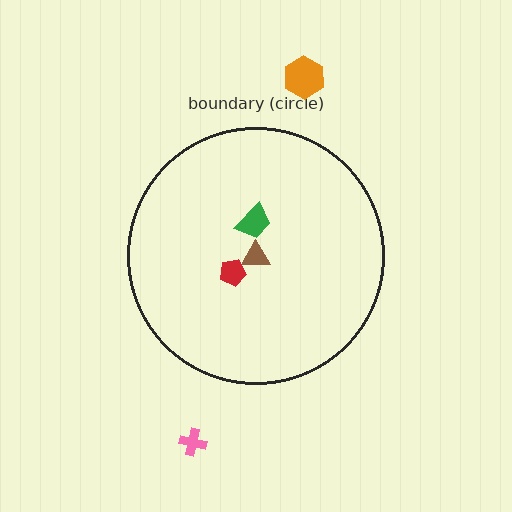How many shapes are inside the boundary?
3 inside, 2 outside.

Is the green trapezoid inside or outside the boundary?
Inside.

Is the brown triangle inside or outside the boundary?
Inside.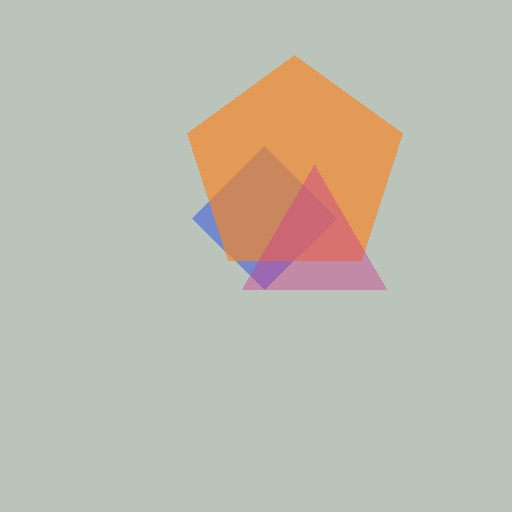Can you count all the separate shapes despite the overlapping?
Yes, there are 3 separate shapes.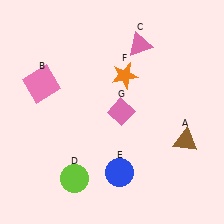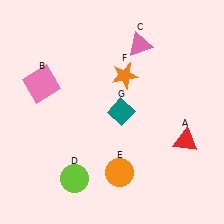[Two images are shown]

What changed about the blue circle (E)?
In Image 1, E is blue. In Image 2, it changed to orange.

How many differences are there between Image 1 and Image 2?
There are 3 differences between the two images.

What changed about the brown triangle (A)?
In Image 1, A is brown. In Image 2, it changed to red.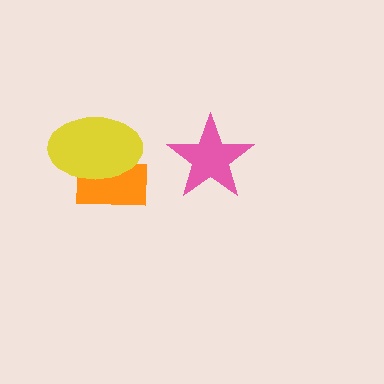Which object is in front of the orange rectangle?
The yellow ellipse is in front of the orange rectangle.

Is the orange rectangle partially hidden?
Yes, it is partially covered by another shape.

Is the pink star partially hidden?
No, no other shape covers it.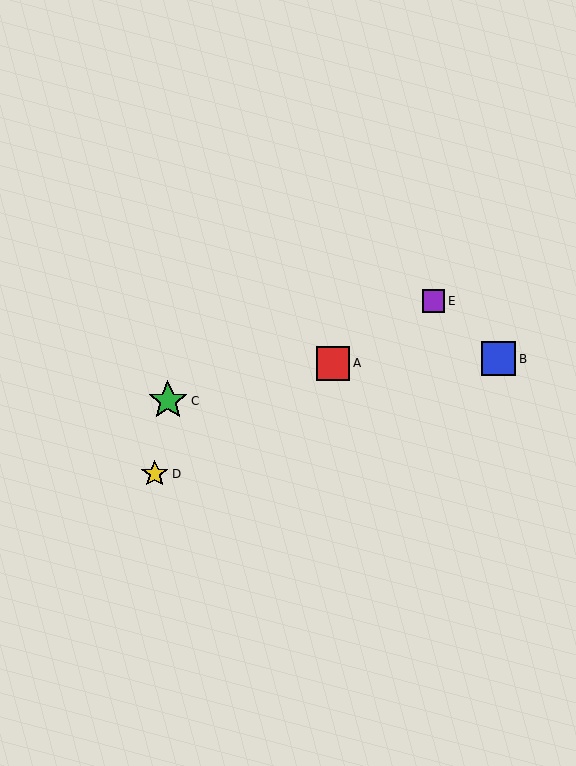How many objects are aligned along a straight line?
3 objects (A, D, E) are aligned along a straight line.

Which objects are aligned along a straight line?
Objects A, D, E are aligned along a straight line.